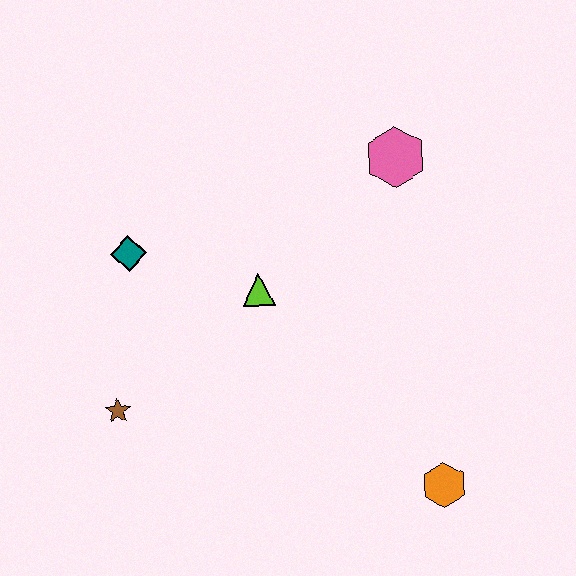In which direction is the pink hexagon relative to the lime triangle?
The pink hexagon is to the right of the lime triangle.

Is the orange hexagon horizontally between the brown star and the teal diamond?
No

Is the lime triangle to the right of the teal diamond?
Yes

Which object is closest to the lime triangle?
The teal diamond is closest to the lime triangle.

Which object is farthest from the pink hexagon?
The brown star is farthest from the pink hexagon.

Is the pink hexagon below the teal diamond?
No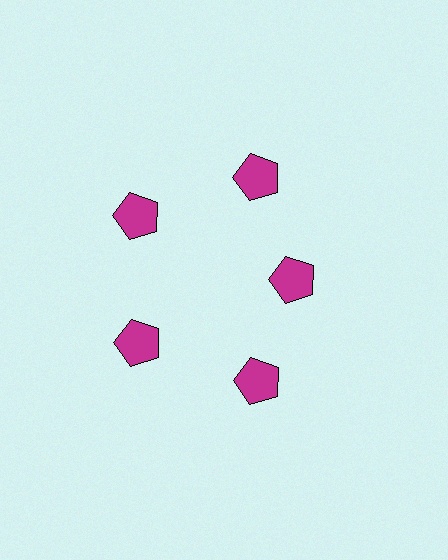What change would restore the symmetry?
The symmetry would be restored by moving it outward, back onto the ring so that all 5 pentagons sit at equal angles and equal distance from the center.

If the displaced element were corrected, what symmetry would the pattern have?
It would have 5-fold rotational symmetry — the pattern would map onto itself every 72 degrees.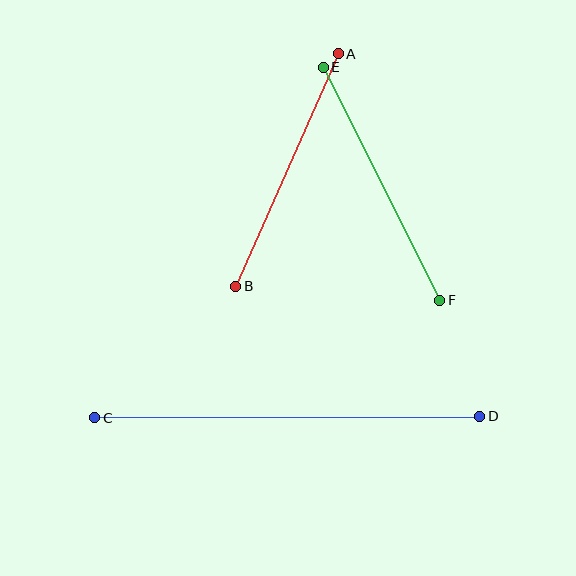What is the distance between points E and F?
The distance is approximately 261 pixels.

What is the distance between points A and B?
The distance is approximately 254 pixels.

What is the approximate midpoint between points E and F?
The midpoint is at approximately (381, 184) pixels.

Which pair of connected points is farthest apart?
Points C and D are farthest apart.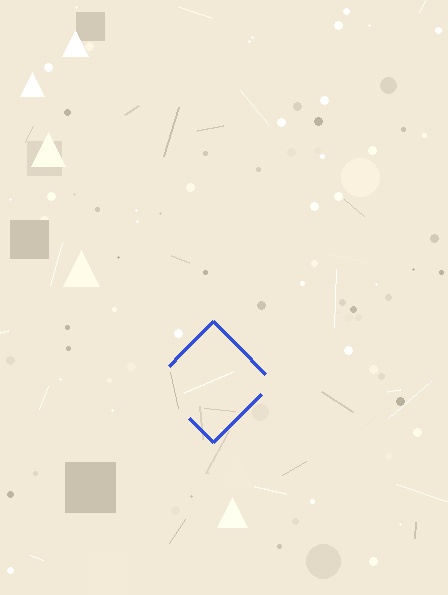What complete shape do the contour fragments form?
The contour fragments form a diamond.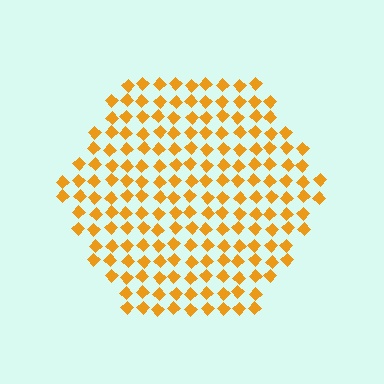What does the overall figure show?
The overall figure shows a hexagon.